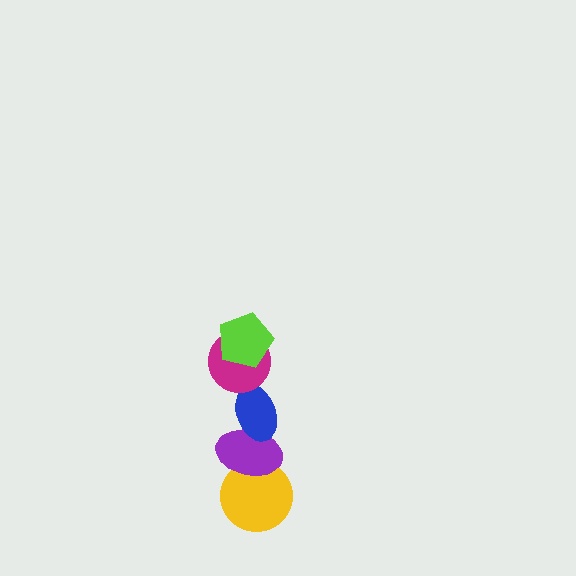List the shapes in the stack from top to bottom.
From top to bottom: the lime pentagon, the magenta circle, the blue ellipse, the purple ellipse, the yellow circle.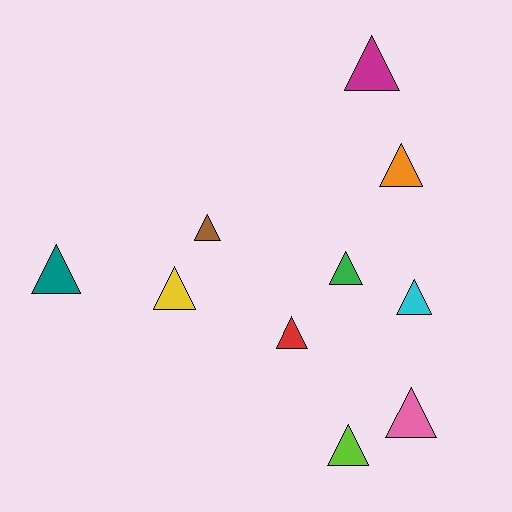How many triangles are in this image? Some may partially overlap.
There are 10 triangles.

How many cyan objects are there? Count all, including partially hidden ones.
There is 1 cyan object.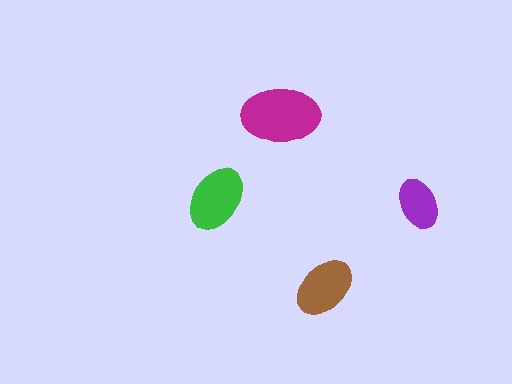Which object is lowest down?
The brown ellipse is bottommost.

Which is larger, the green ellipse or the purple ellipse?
The green one.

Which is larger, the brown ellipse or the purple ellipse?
The brown one.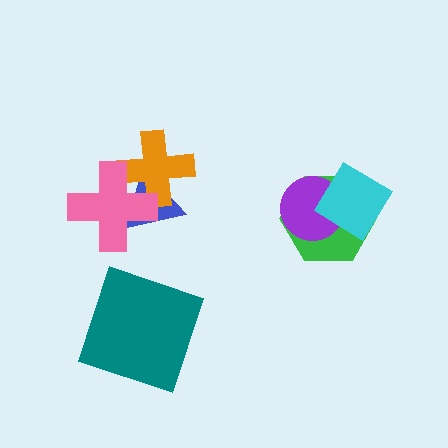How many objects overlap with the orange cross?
2 objects overlap with the orange cross.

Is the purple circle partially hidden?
Yes, it is partially covered by another shape.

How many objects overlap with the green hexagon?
2 objects overlap with the green hexagon.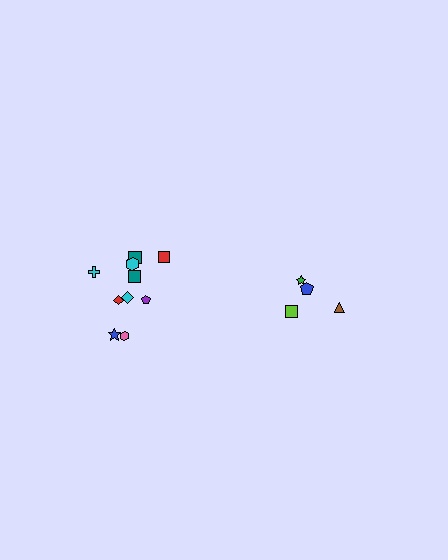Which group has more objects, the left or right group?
The left group.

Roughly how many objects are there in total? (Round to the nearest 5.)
Roughly 15 objects in total.